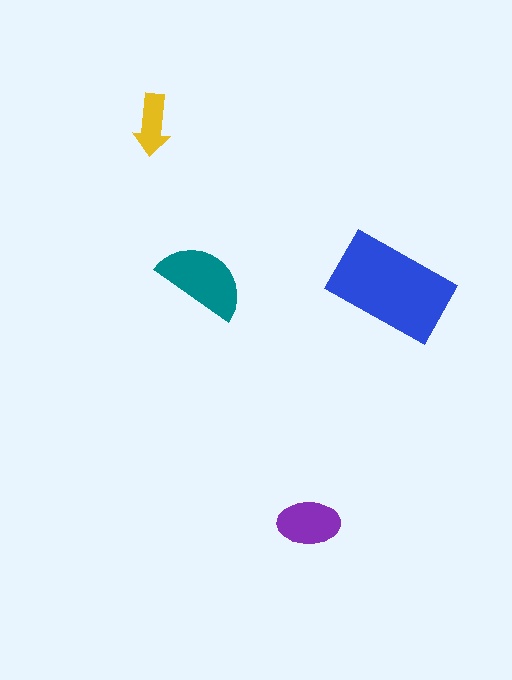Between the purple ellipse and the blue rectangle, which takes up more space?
The blue rectangle.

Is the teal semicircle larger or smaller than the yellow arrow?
Larger.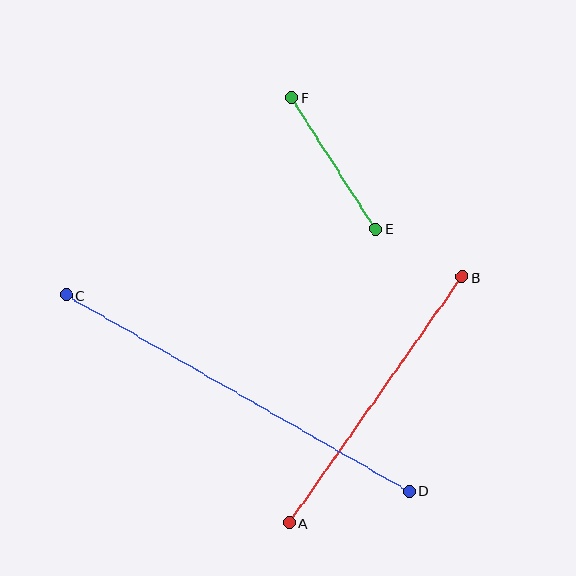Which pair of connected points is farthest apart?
Points C and D are farthest apart.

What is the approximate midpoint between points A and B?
The midpoint is at approximately (376, 400) pixels.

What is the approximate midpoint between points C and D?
The midpoint is at approximately (238, 393) pixels.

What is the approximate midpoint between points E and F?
The midpoint is at approximately (334, 163) pixels.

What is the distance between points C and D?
The distance is approximately 395 pixels.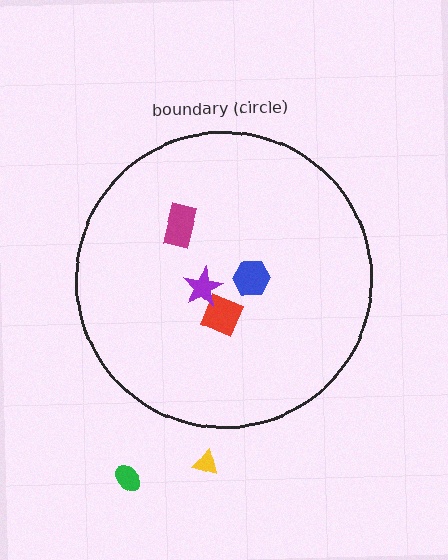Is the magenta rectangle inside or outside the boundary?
Inside.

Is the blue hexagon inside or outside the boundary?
Inside.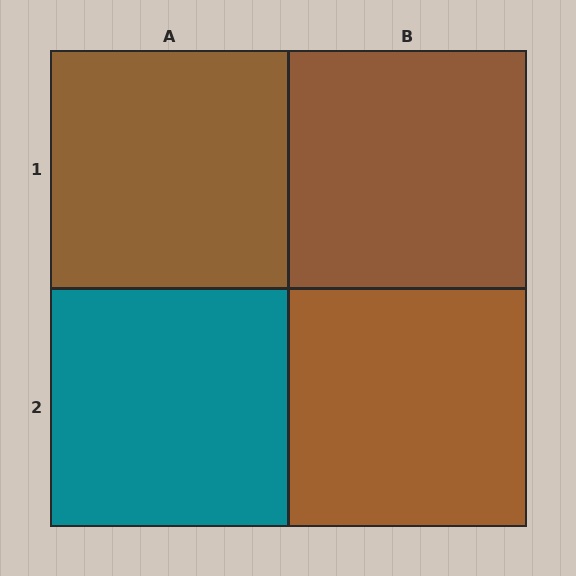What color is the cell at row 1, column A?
Brown.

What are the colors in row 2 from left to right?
Teal, brown.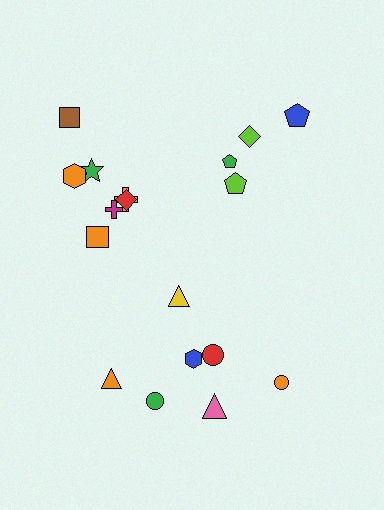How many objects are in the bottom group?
There are 7 objects.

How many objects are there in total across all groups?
There are 18 objects.